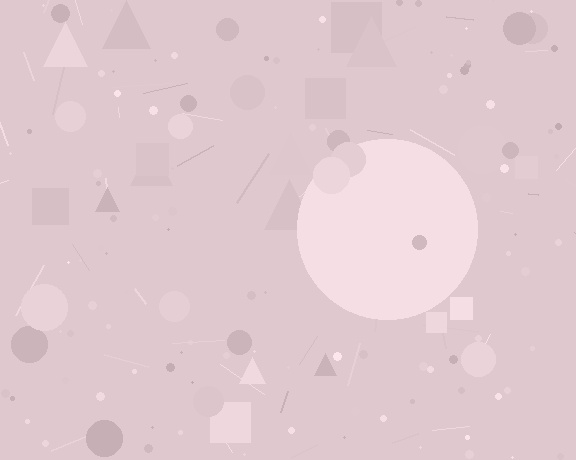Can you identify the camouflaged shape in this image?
The camouflaged shape is a circle.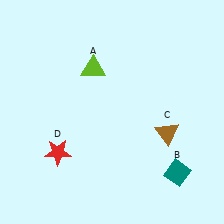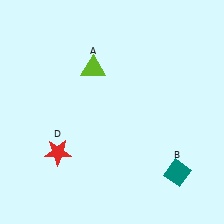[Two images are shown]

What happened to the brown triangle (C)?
The brown triangle (C) was removed in Image 2. It was in the bottom-right area of Image 1.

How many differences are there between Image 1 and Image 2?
There is 1 difference between the two images.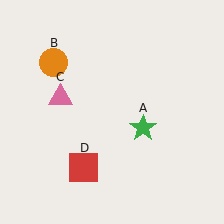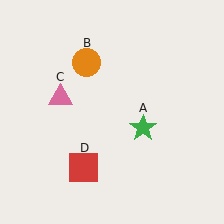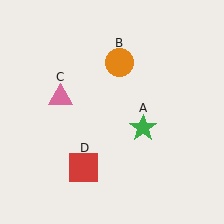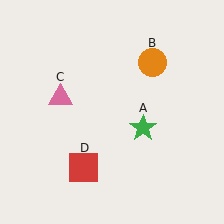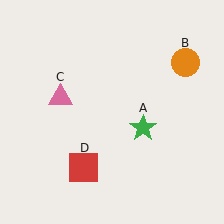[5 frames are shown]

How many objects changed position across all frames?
1 object changed position: orange circle (object B).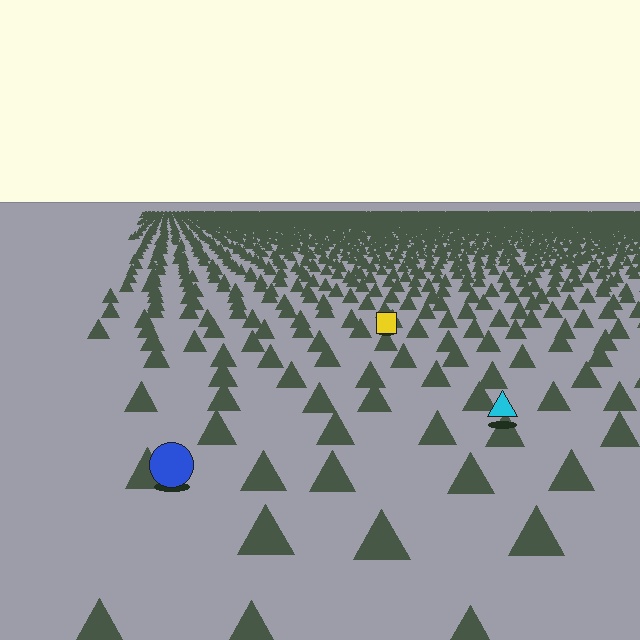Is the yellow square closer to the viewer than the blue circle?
No. The blue circle is closer — you can tell from the texture gradient: the ground texture is coarser near it.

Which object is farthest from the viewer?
The yellow square is farthest from the viewer. It appears smaller and the ground texture around it is denser.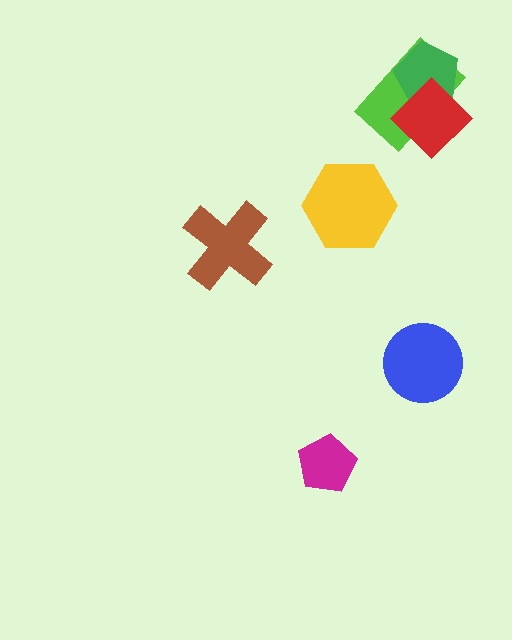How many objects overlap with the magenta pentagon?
0 objects overlap with the magenta pentagon.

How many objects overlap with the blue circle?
0 objects overlap with the blue circle.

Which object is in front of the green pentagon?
The red diamond is in front of the green pentagon.